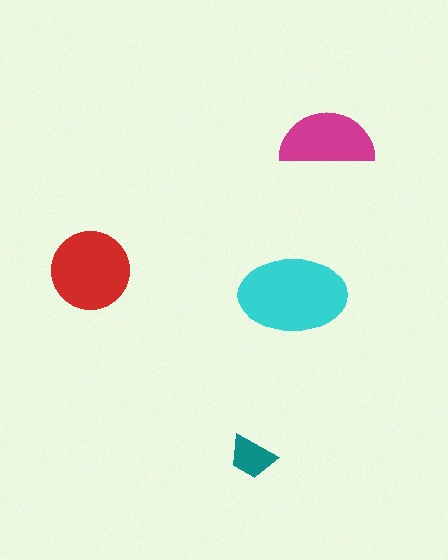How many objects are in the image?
There are 4 objects in the image.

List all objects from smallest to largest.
The teal trapezoid, the magenta semicircle, the red circle, the cyan ellipse.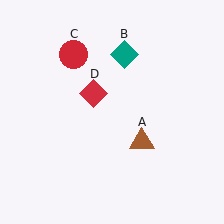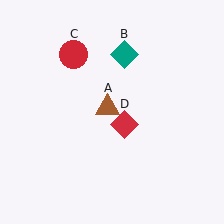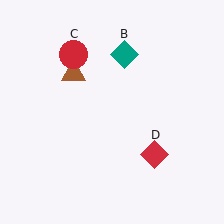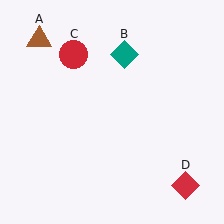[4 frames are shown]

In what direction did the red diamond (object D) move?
The red diamond (object D) moved down and to the right.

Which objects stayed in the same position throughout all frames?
Teal diamond (object B) and red circle (object C) remained stationary.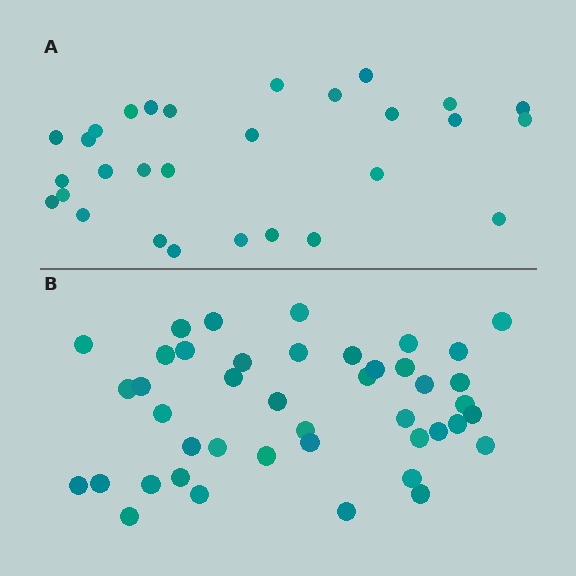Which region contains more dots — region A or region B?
Region B (the bottom region) has more dots.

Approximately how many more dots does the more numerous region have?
Region B has approximately 15 more dots than region A.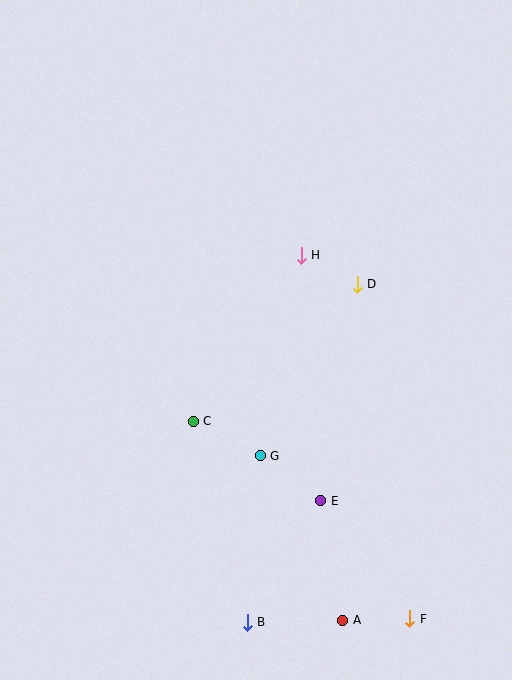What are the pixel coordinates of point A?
Point A is at (343, 620).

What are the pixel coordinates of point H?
Point H is at (301, 255).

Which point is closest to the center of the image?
Point H at (301, 255) is closest to the center.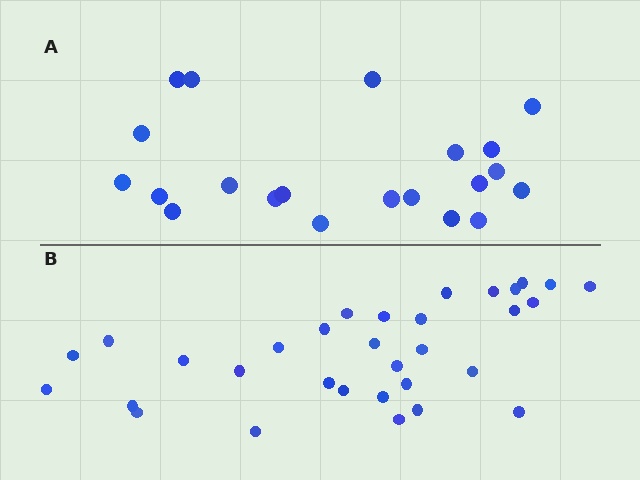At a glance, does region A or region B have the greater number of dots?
Region B (the bottom region) has more dots.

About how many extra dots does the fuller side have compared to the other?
Region B has roughly 12 or so more dots than region A.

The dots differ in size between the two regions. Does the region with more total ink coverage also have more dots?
No. Region A has more total ink coverage because its dots are larger, but region B actually contains more individual dots. Total area can be misleading — the number of items is what matters here.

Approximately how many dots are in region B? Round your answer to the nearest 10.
About 30 dots. (The exact count is 32, which rounds to 30.)